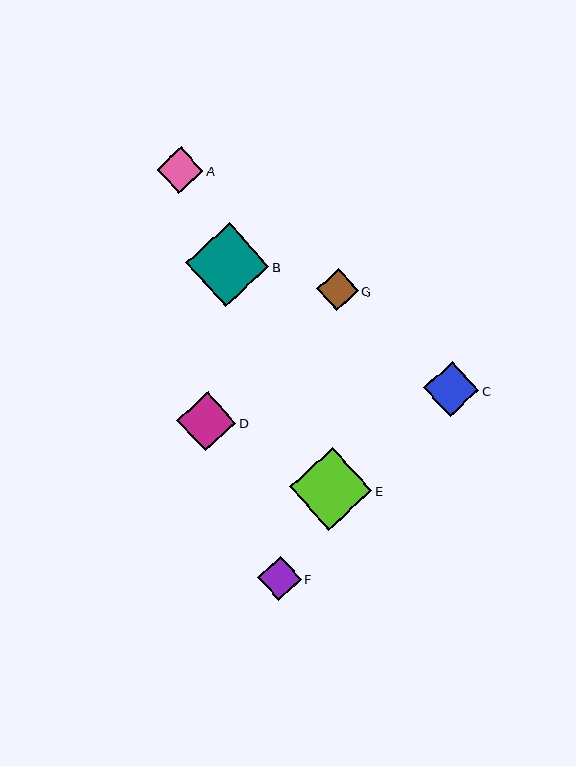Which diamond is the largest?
Diamond B is the largest with a size of approximately 84 pixels.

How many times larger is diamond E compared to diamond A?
Diamond E is approximately 1.8 times the size of diamond A.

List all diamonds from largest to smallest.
From largest to smallest: B, E, D, C, A, F, G.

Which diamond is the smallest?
Diamond G is the smallest with a size of approximately 42 pixels.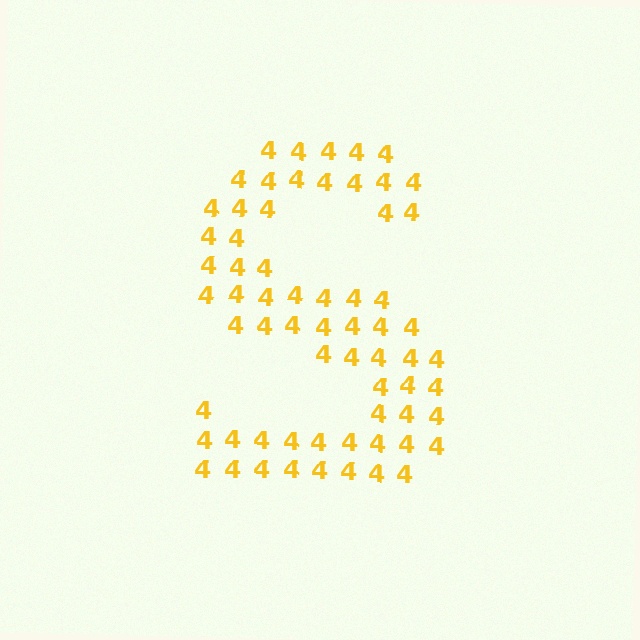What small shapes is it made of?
It is made of small digit 4's.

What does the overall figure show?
The overall figure shows the letter S.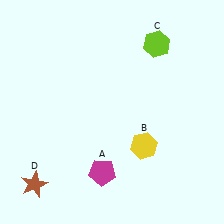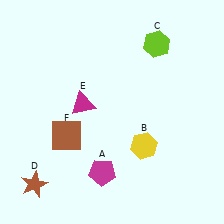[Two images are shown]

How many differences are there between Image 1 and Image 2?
There are 2 differences between the two images.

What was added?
A magenta triangle (E), a brown square (F) were added in Image 2.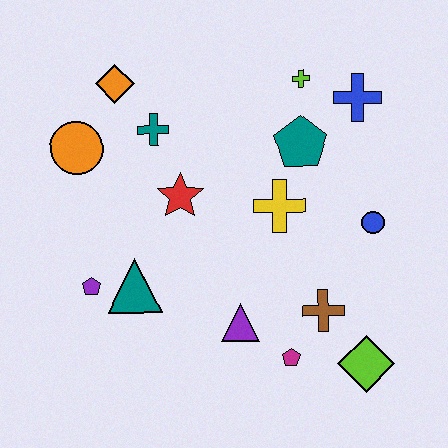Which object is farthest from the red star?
The lime diamond is farthest from the red star.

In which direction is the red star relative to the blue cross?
The red star is to the left of the blue cross.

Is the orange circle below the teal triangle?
No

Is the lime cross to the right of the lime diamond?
No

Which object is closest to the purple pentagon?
The teal triangle is closest to the purple pentagon.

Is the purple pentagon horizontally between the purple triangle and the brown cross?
No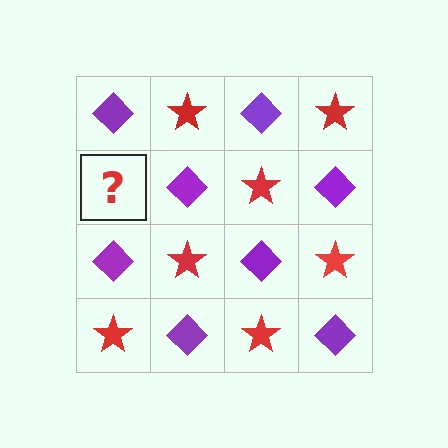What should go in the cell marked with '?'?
The missing cell should contain a red star.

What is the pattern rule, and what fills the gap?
The rule is that it alternates purple diamond and red star in a checkerboard pattern. The gap should be filled with a red star.